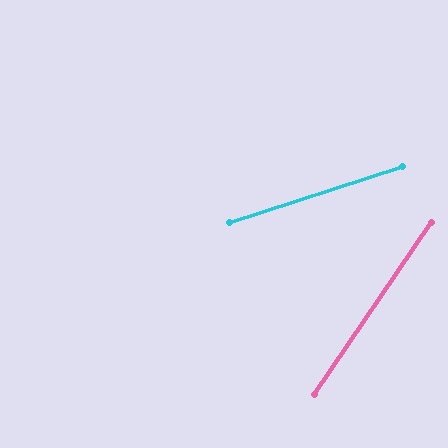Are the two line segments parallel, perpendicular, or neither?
Neither parallel nor perpendicular — they differ by about 38°.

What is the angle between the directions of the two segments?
Approximately 38 degrees.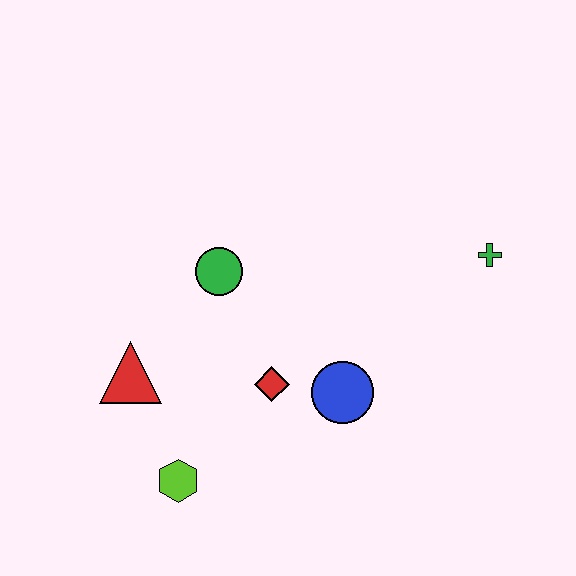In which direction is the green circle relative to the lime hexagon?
The green circle is above the lime hexagon.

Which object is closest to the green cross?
The blue circle is closest to the green cross.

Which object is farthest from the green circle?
The green cross is farthest from the green circle.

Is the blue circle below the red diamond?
Yes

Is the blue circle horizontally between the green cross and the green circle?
Yes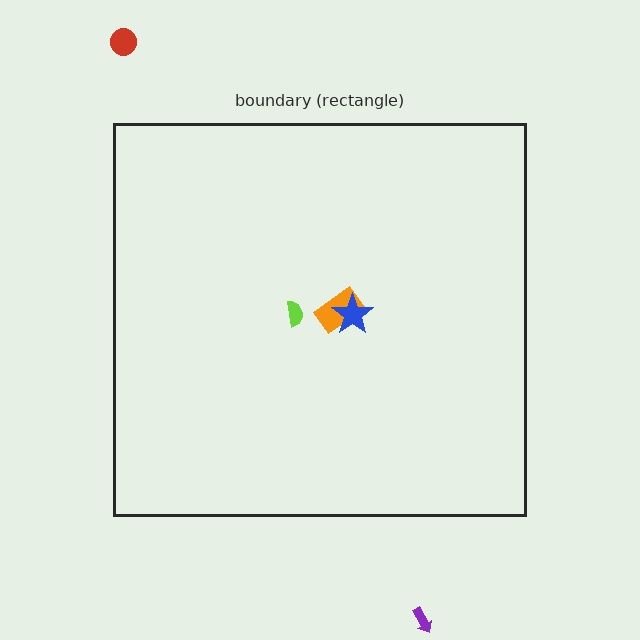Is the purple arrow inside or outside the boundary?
Outside.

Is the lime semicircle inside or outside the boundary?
Inside.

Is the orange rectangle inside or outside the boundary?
Inside.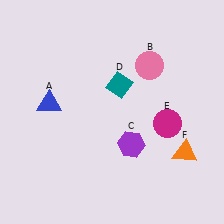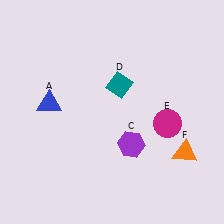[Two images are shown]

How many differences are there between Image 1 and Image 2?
There is 1 difference between the two images.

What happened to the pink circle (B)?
The pink circle (B) was removed in Image 2. It was in the top-right area of Image 1.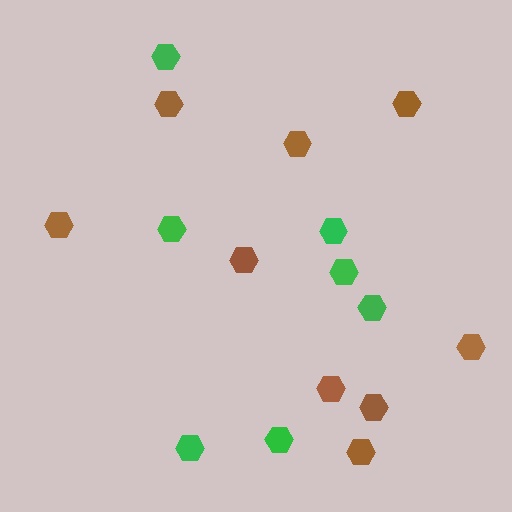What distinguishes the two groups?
There are 2 groups: one group of brown hexagons (9) and one group of green hexagons (7).